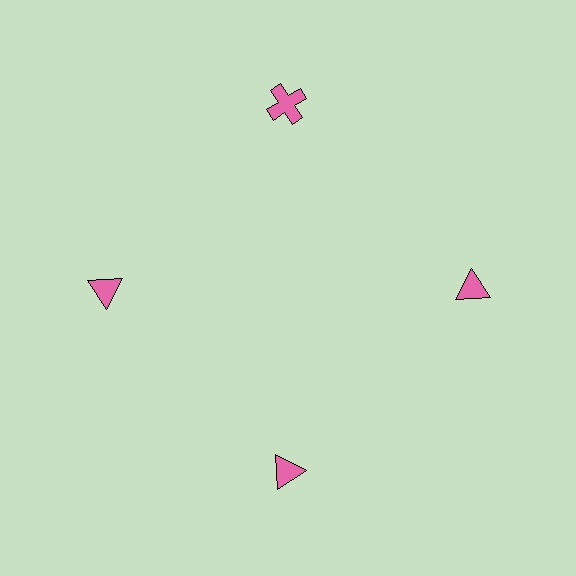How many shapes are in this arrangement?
There are 4 shapes arranged in a ring pattern.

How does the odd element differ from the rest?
It has a different shape: cross instead of triangle.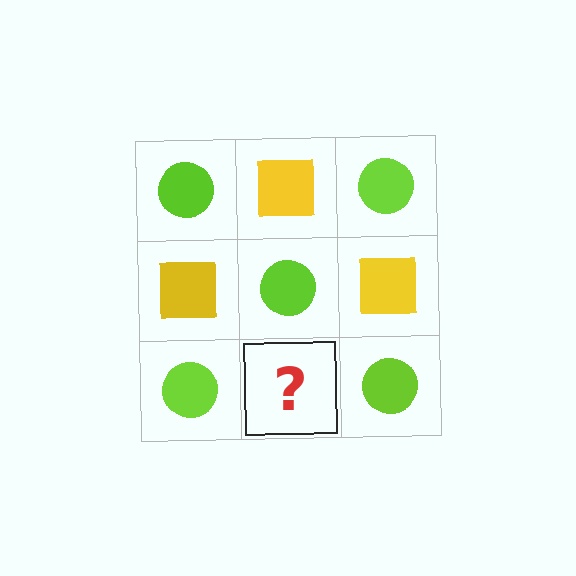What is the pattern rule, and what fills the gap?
The rule is that it alternates lime circle and yellow square in a checkerboard pattern. The gap should be filled with a yellow square.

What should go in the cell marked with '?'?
The missing cell should contain a yellow square.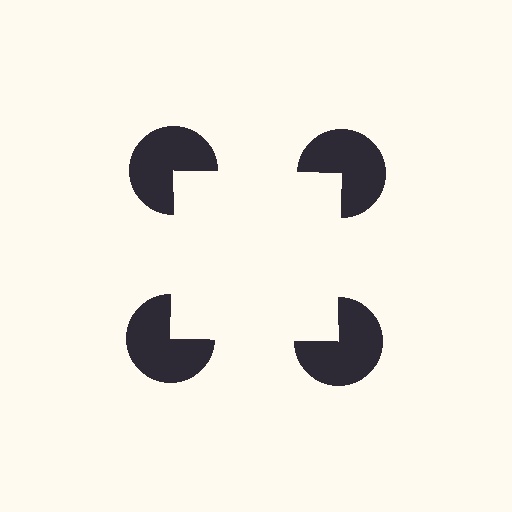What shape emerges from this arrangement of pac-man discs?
An illusory square — its edges are inferred from the aligned wedge cuts in the pac-man discs, not physically drawn.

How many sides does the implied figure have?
4 sides.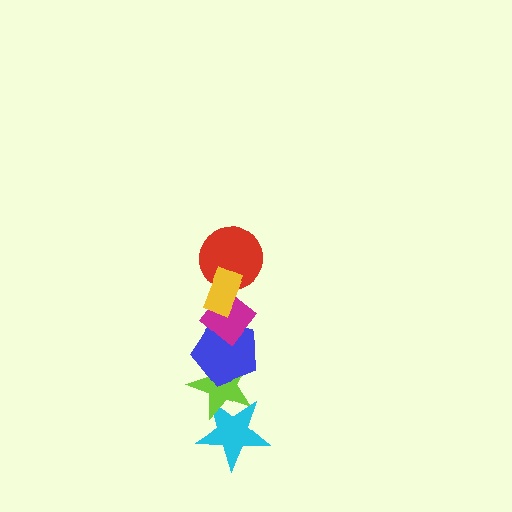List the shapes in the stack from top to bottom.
From top to bottom: the yellow rectangle, the red circle, the magenta diamond, the blue pentagon, the lime star, the cyan star.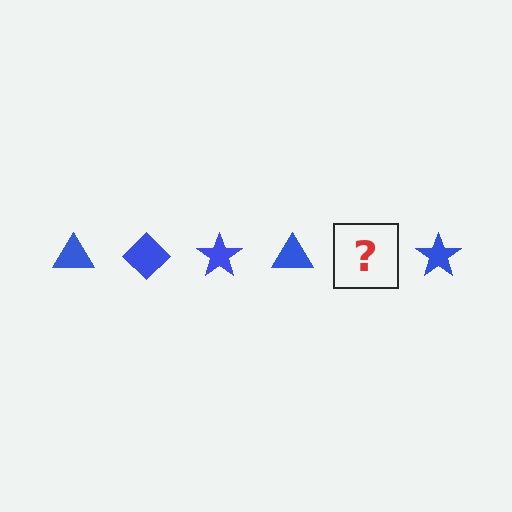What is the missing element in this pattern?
The missing element is a blue diamond.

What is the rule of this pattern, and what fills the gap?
The rule is that the pattern cycles through triangle, diamond, star shapes in blue. The gap should be filled with a blue diamond.